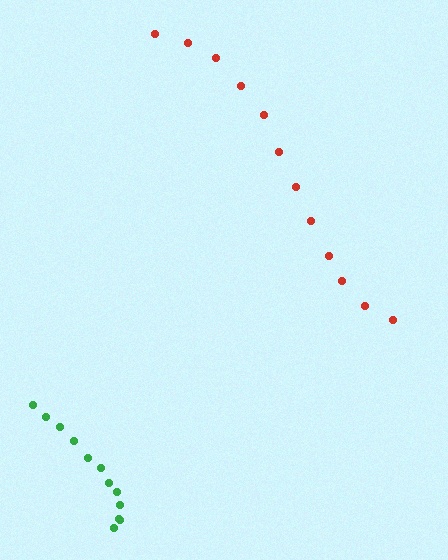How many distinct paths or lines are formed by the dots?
There are 2 distinct paths.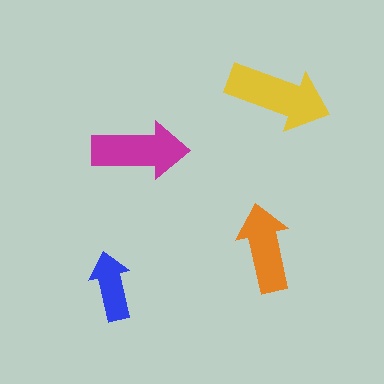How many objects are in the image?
There are 4 objects in the image.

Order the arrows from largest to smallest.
the yellow one, the magenta one, the orange one, the blue one.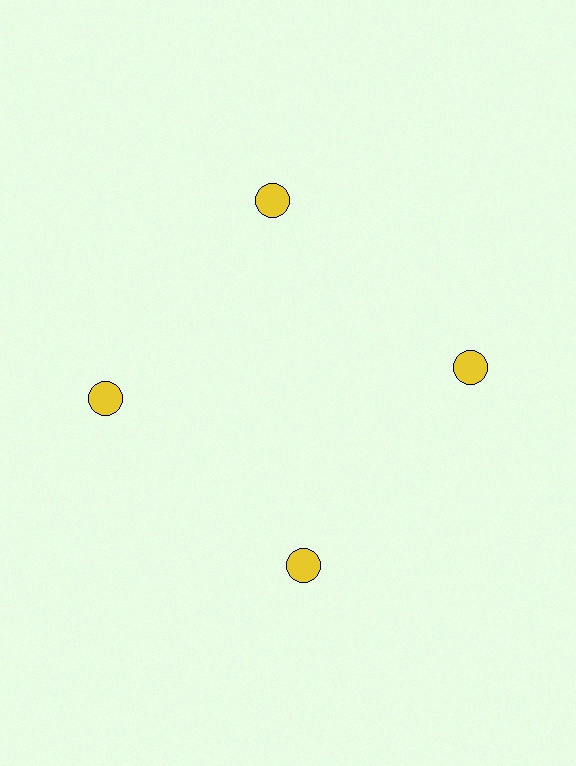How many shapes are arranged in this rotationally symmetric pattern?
There are 4 shapes, arranged in 4 groups of 1.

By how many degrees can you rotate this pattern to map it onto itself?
The pattern maps onto itself every 90 degrees of rotation.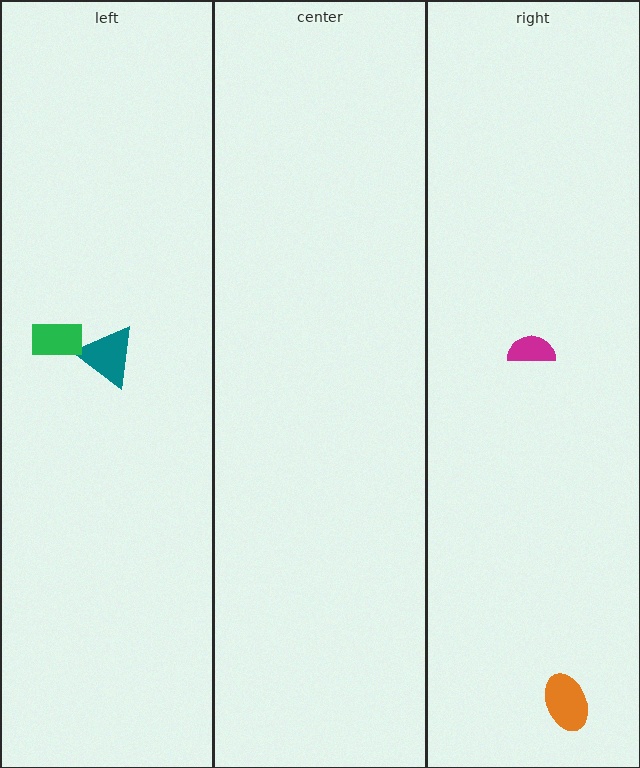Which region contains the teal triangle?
The left region.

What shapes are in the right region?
The orange ellipse, the magenta semicircle.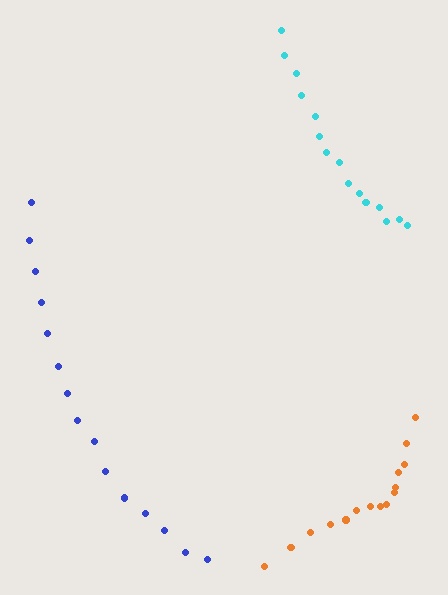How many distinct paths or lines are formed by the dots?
There are 3 distinct paths.